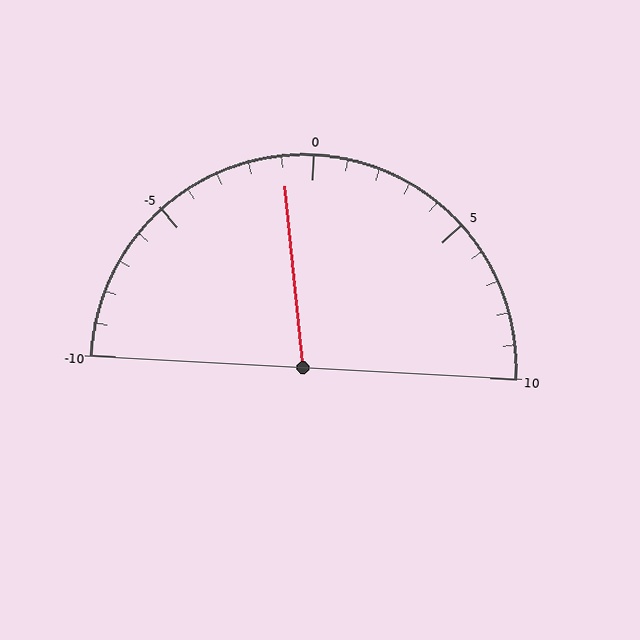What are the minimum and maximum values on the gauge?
The gauge ranges from -10 to 10.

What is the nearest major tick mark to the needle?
The nearest major tick mark is 0.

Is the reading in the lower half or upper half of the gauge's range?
The reading is in the lower half of the range (-10 to 10).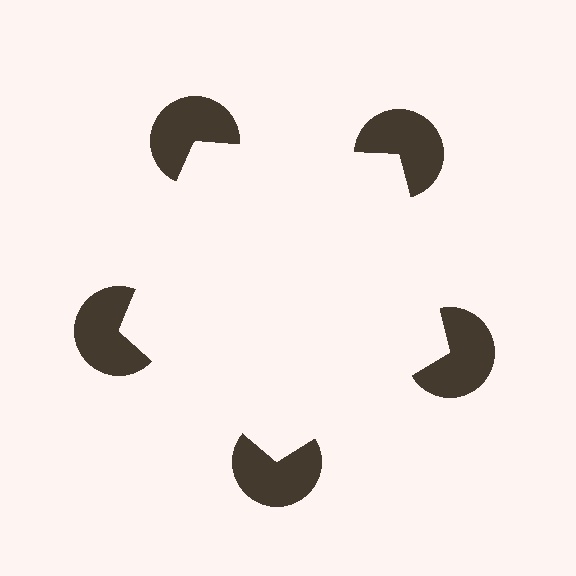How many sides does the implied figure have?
5 sides.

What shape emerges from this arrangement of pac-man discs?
An illusory pentagon — its edges are inferred from the aligned wedge cuts in the pac-man discs, not physically drawn.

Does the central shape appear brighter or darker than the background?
It typically appears slightly brighter than the background, even though no actual brightness change is drawn.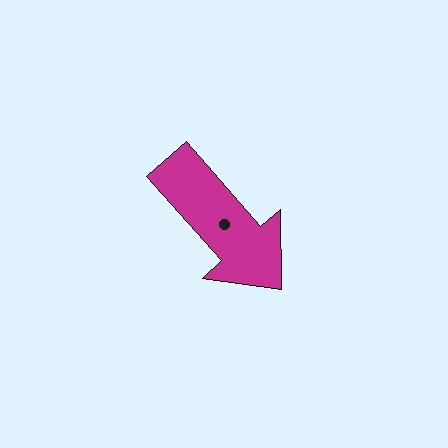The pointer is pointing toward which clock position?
Roughly 5 o'clock.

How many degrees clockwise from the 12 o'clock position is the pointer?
Approximately 139 degrees.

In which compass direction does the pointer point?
Southeast.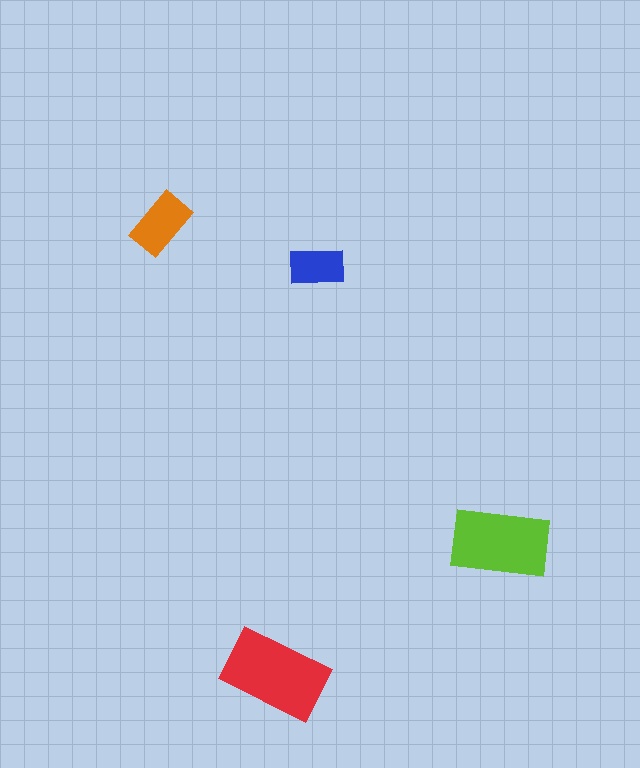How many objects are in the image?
There are 4 objects in the image.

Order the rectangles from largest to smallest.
the red one, the lime one, the orange one, the blue one.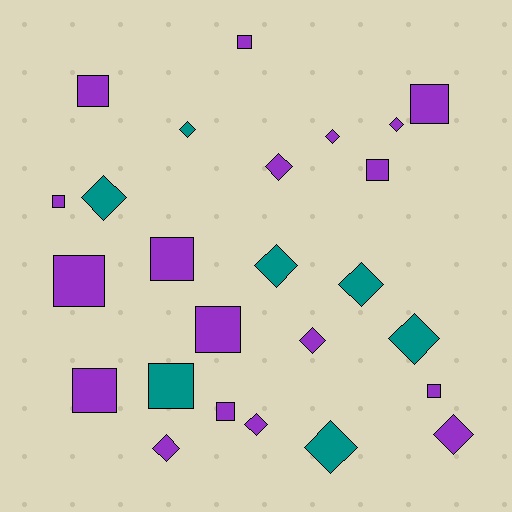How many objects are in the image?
There are 25 objects.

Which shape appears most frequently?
Diamond, with 13 objects.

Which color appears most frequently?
Purple, with 18 objects.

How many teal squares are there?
There is 1 teal square.